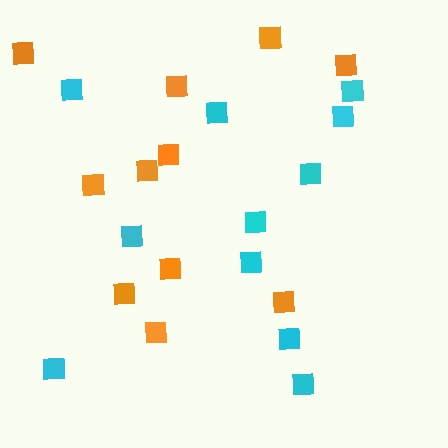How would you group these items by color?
There are 2 groups: one group of cyan squares (11) and one group of orange squares (11).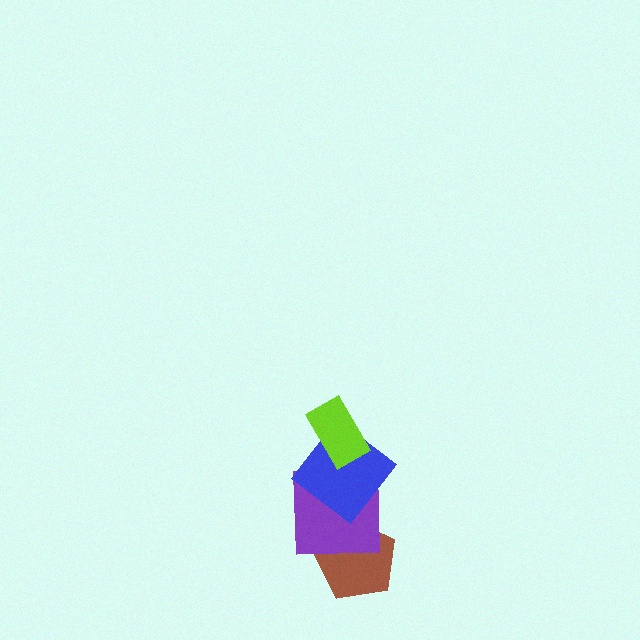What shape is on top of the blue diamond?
The lime rectangle is on top of the blue diamond.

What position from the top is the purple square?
The purple square is 3rd from the top.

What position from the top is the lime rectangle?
The lime rectangle is 1st from the top.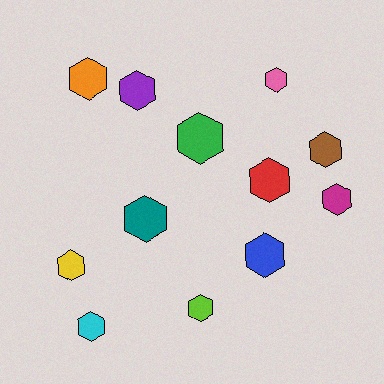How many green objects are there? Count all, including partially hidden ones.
There is 1 green object.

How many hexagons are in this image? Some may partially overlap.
There are 12 hexagons.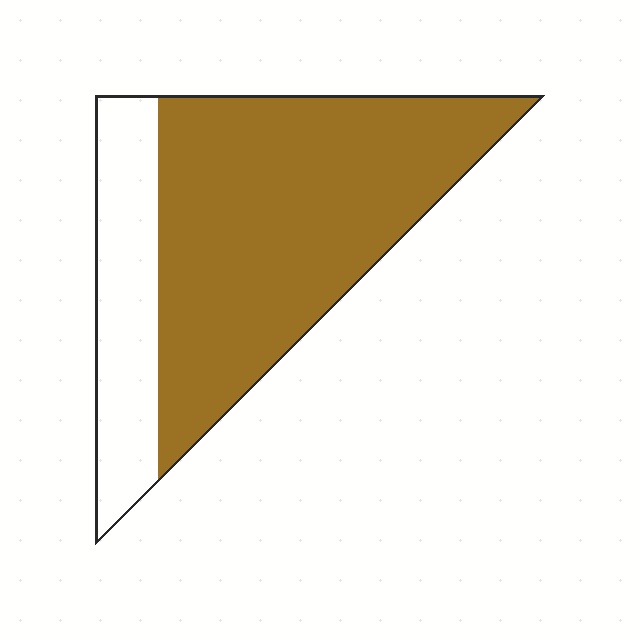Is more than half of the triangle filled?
Yes.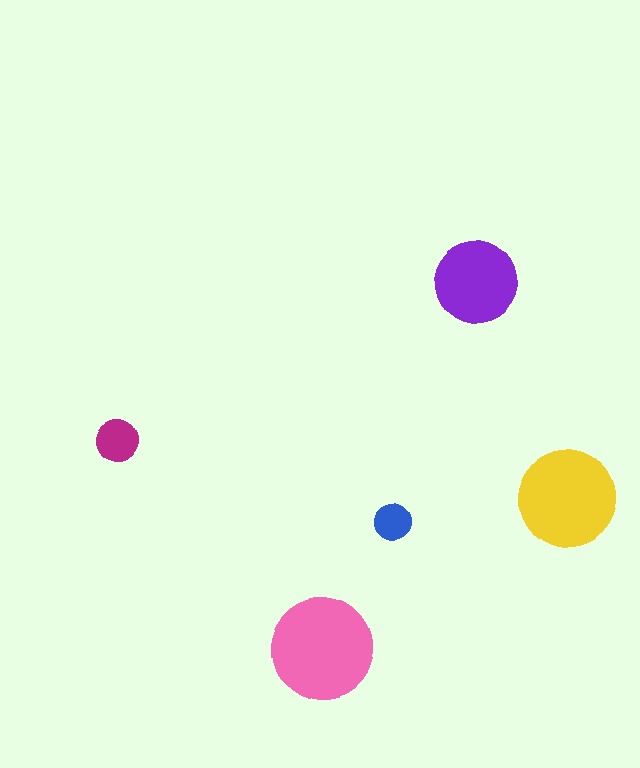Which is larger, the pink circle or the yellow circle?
The pink one.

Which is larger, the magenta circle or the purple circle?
The purple one.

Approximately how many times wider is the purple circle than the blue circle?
About 2.5 times wider.